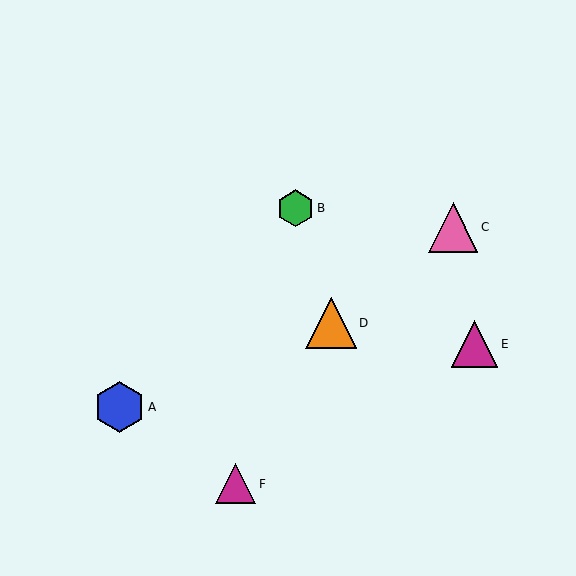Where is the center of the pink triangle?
The center of the pink triangle is at (453, 227).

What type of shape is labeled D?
Shape D is an orange triangle.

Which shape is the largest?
The blue hexagon (labeled A) is the largest.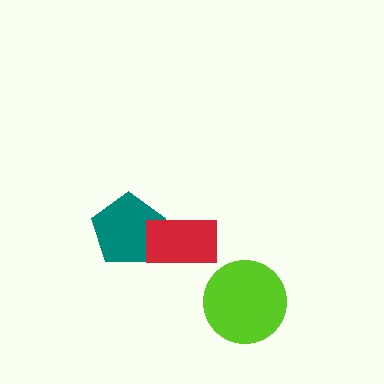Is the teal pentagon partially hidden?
Yes, it is partially covered by another shape.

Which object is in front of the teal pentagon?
The red rectangle is in front of the teal pentagon.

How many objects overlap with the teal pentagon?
1 object overlaps with the teal pentagon.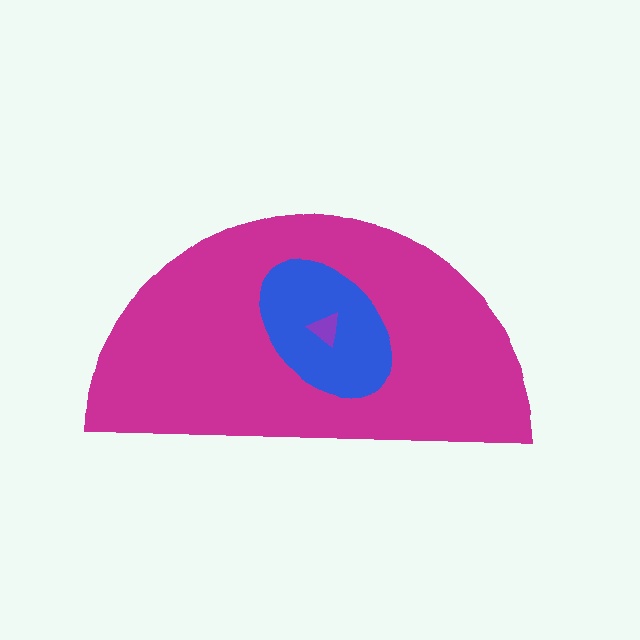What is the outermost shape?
The magenta semicircle.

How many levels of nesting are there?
3.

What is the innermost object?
The purple triangle.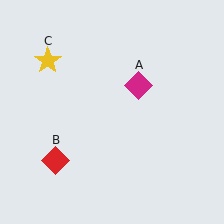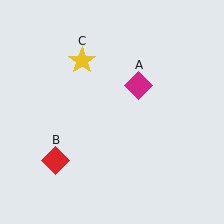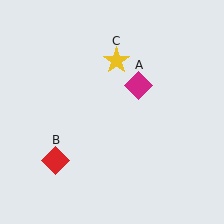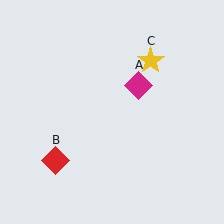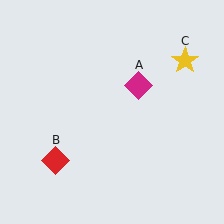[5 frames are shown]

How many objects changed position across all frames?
1 object changed position: yellow star (object C).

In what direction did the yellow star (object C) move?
The yellow star (object C) moved right.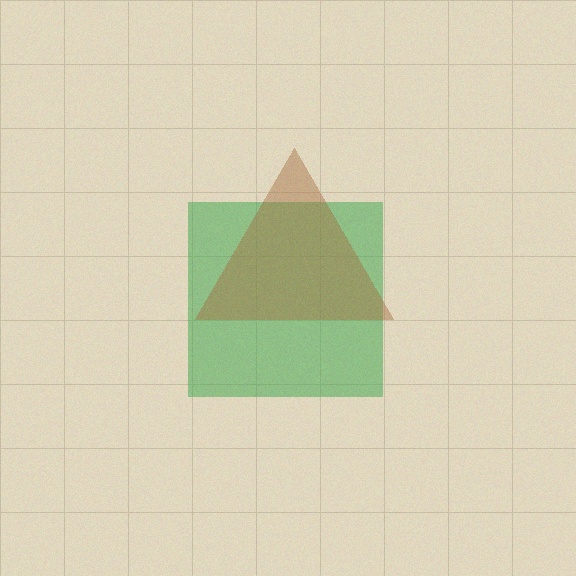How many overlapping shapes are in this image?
There are 2 overlapping shapes in the image.